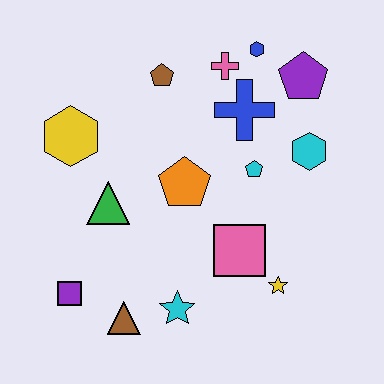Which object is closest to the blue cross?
The pink cross is closest to the blue cross.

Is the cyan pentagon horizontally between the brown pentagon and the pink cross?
No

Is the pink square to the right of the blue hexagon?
No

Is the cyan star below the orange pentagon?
Yes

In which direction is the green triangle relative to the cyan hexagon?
The green triangle is to the left of the cyan hexagon.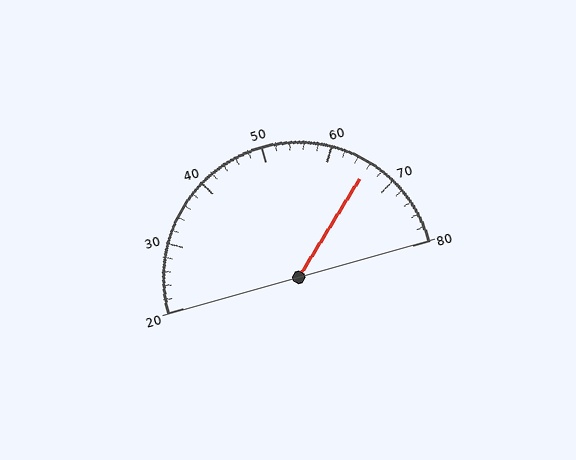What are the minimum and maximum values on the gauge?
The gauge ranges from 20 to 80.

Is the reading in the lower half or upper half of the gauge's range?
The reading is in the upper half of the range (20 to 80).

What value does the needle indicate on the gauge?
The needle indicates approximately 66.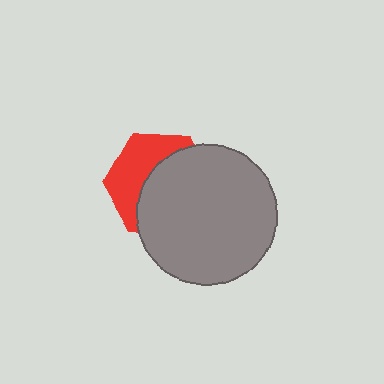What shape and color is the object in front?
The object in front is a gray circle.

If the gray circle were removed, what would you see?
You would see the complete red hexagon.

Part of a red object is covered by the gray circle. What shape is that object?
It is a hexagon.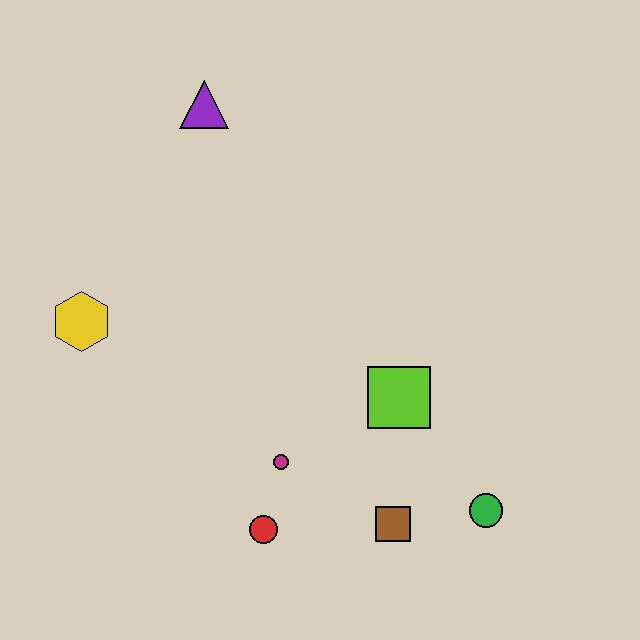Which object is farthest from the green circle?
The purple triangle is farthest from the green circle.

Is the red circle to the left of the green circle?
Yes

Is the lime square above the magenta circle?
Yes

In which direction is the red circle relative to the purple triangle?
The red circle is below the purple triangle.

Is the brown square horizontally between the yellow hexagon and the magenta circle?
No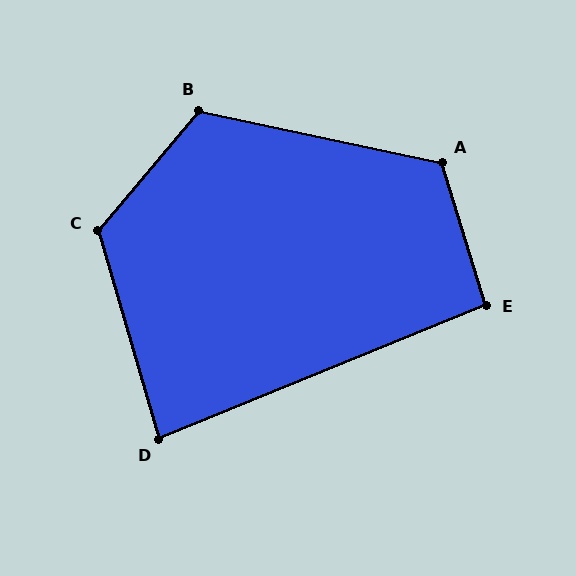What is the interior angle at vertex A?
Approximately 119 degrees (obtuse).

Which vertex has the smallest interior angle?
D, at approximately 84 degrees.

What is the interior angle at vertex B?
Approximately 118 degrees (obtuse).